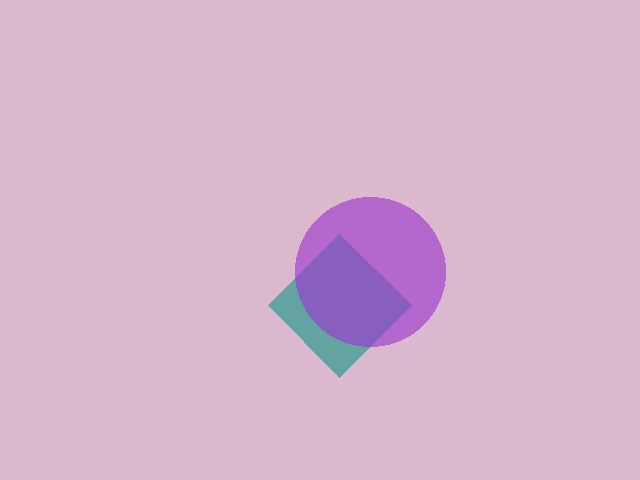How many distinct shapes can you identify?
There are 2 distinct shapes: a teal diamond, a purple circle.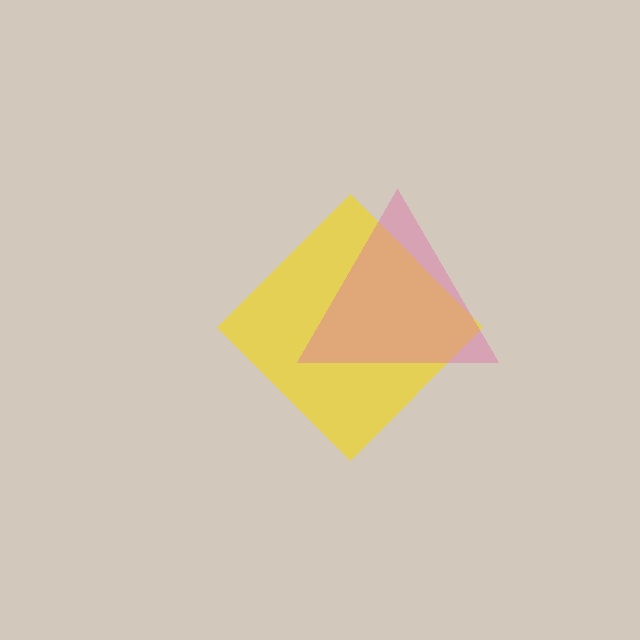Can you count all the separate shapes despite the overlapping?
Yes, there are 2 separate shapes.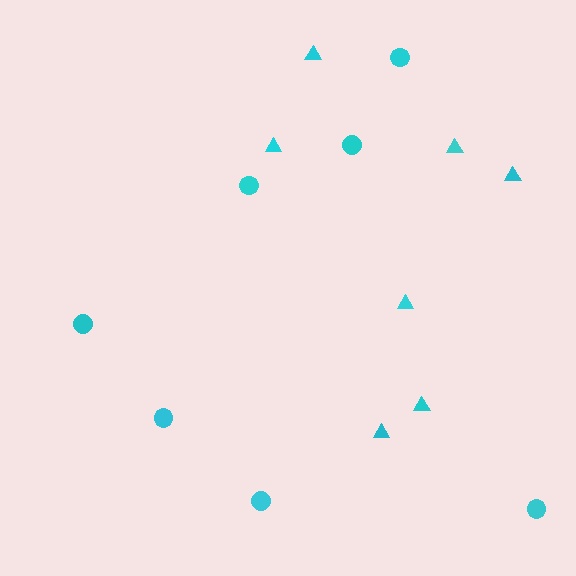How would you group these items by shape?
There are 2 groups: one group of triangles (7) and one group of circles (7).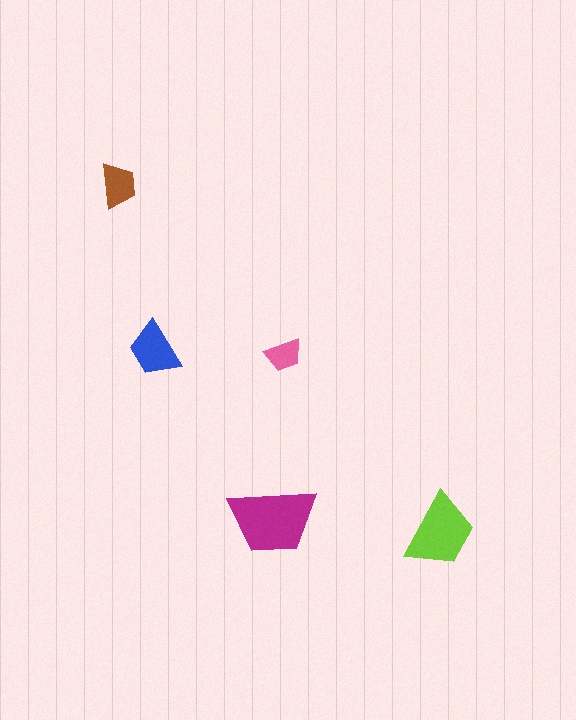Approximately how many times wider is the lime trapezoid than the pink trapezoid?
About 2 times wider.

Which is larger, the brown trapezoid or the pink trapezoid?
The brown one.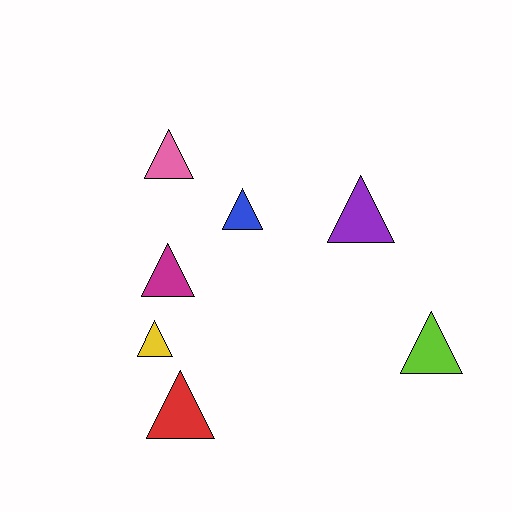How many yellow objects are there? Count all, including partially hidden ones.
There is 1 yellow object.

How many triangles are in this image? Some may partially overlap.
There are 7 triangles.